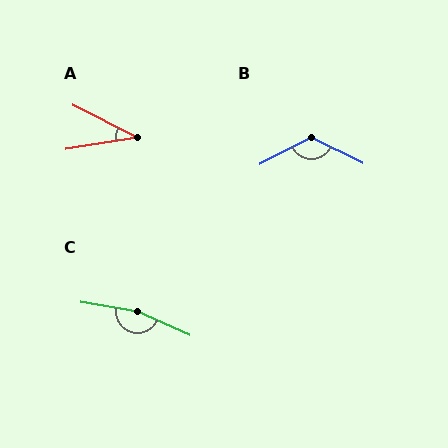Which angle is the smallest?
A, at approximately 36 degrees.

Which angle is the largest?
C, at approximately 165 degrees.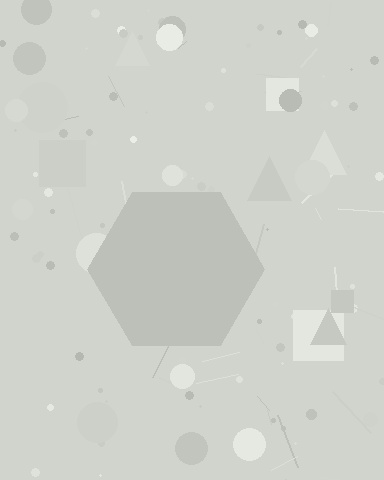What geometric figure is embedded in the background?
A hexagon is embedded in the background.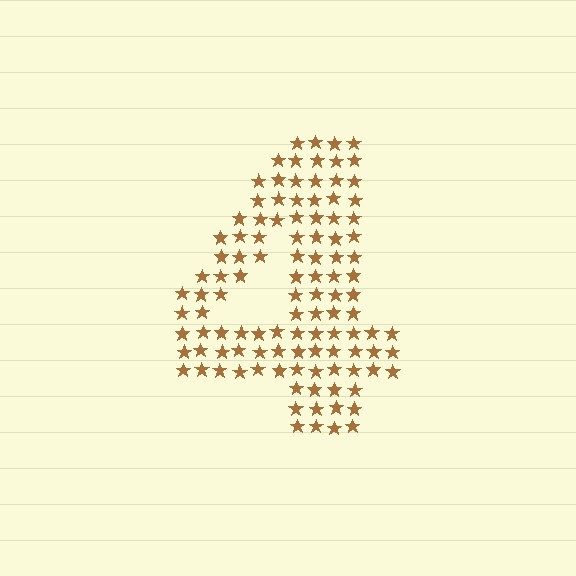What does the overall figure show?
The overall figure shows the digit 4.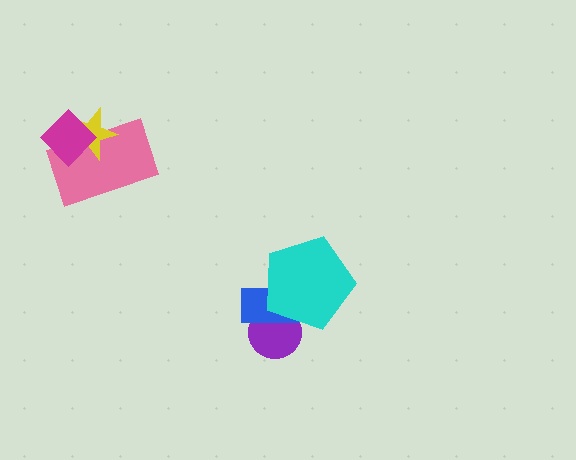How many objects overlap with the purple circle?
2 objects overlap with the purple circle.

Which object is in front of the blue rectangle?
The cyan pentagon is in front of the blue rectangle.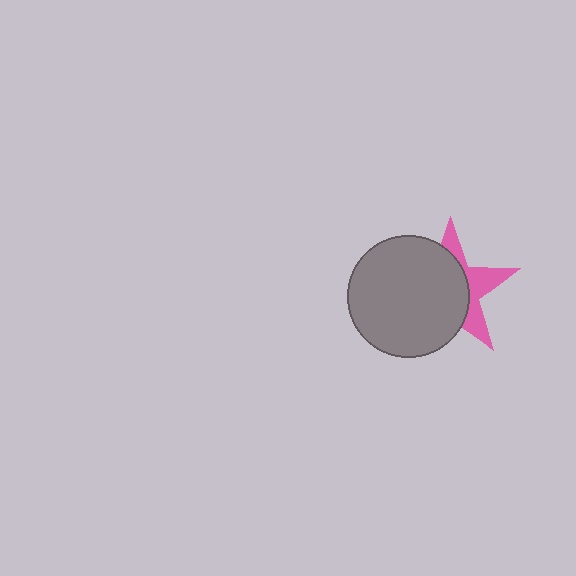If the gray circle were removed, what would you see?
You would see the complete pink star.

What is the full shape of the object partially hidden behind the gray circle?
The partially hidden object is a pink star.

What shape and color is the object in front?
The object in front is a gray circle.